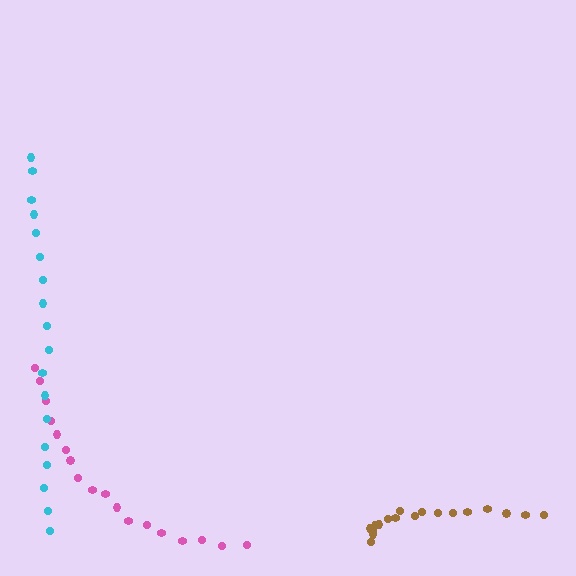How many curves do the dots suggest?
There are 3 distinct paths.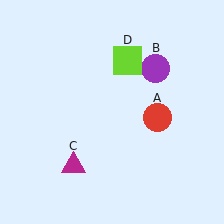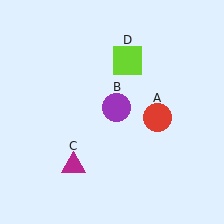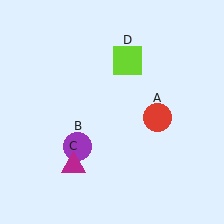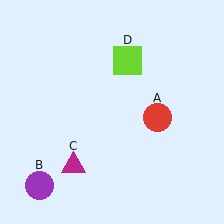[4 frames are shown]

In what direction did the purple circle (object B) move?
The purple circle (object B) moved down and to the left.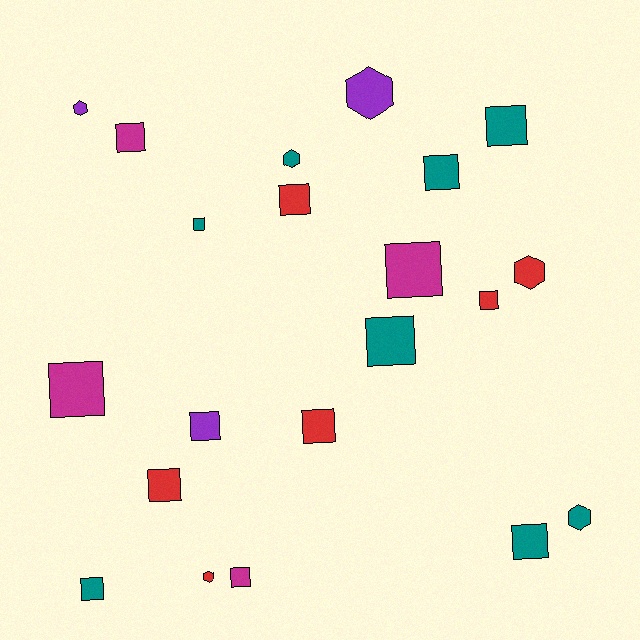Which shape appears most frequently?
Square, with 15 objects.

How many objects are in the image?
There are 21 objects.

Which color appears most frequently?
Teal, with 8 objects.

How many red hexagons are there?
There are 2 red hexagons.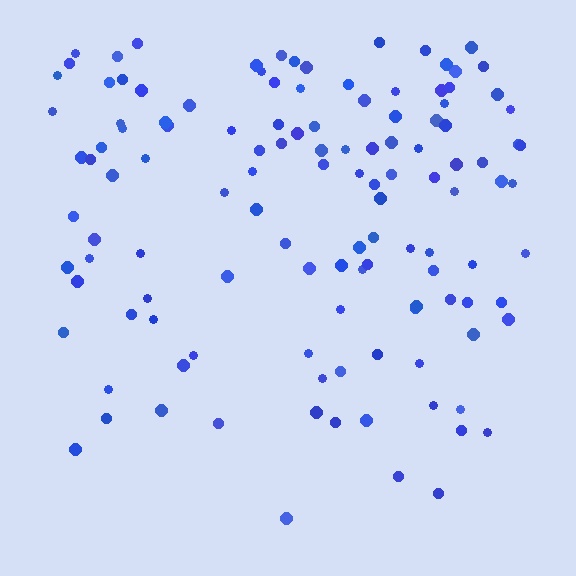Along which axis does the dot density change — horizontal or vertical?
Vertical.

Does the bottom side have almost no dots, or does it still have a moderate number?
Still a moderate number, just noticeably fewer than the top.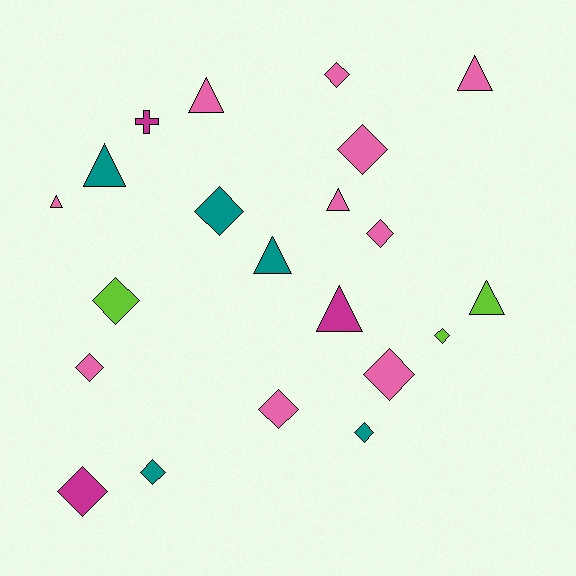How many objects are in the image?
There are 21 objects.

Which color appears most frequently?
Pink, with 10 objects.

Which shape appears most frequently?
Diamond, with 12 objects.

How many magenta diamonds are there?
There is 1 magenta diamond.